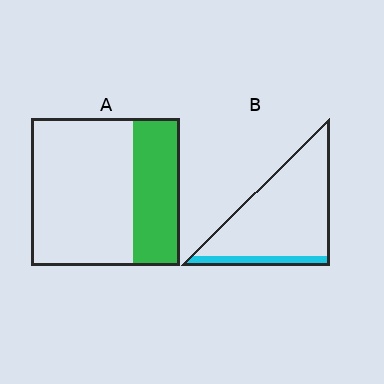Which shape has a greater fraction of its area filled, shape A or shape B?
Shape A.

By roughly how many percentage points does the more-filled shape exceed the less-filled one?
By roughly 20 percentage points (A over B).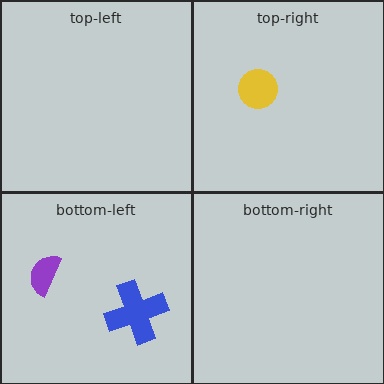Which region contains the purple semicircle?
The bottom-left region.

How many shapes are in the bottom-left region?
2.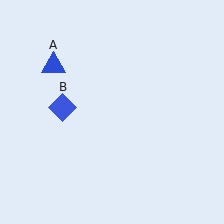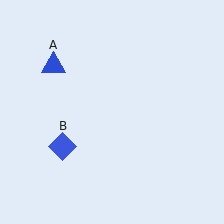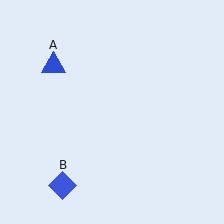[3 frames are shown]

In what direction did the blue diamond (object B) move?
The blue diamond (object B) moved down.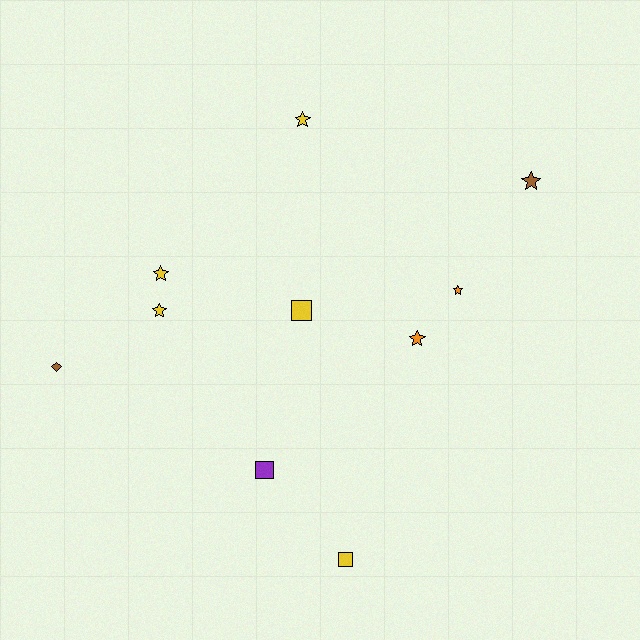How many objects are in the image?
There are 10 objects.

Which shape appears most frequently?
Star, with 6 objects.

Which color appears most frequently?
Yellow, with 5 objects.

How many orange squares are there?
There are no orange squares.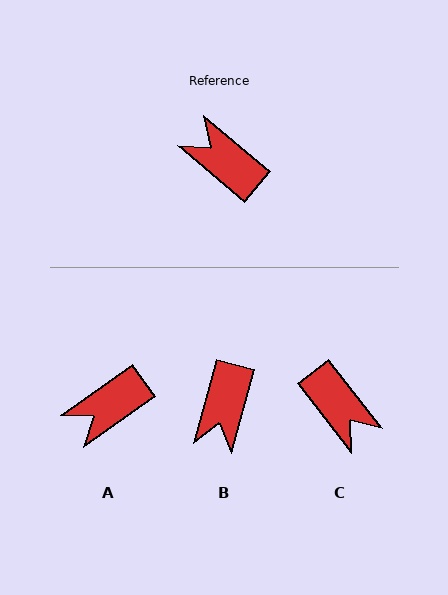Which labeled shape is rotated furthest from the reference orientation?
C, about 168 degrees away.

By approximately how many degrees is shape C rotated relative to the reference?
Approximately 168 degrees counter-clockwise.